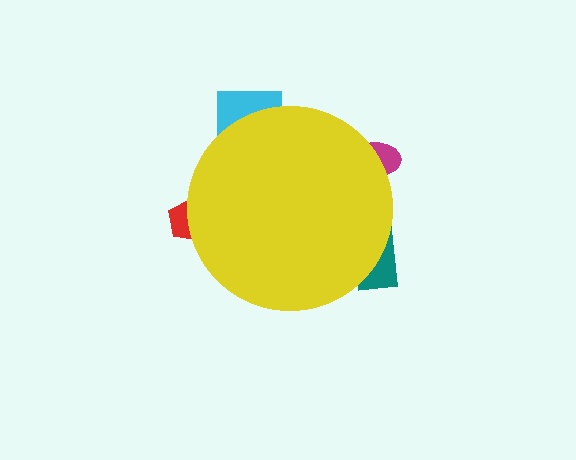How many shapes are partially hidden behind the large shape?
4 shapes are partially hidden.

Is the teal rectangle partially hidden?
Yes, the teal rectangle is partially hidden behind the yellow circle.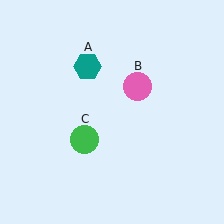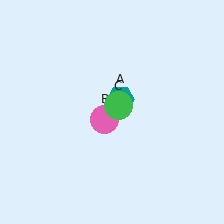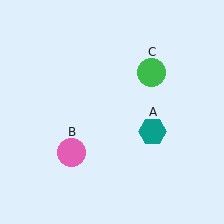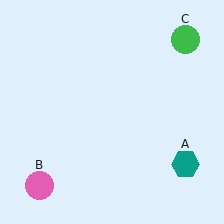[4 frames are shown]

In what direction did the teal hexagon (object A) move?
The teal hexagon (object A) moved down and to the right.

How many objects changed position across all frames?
3 objects changed position: teal hexagon (object A), pink circle (object B), green circle (object C).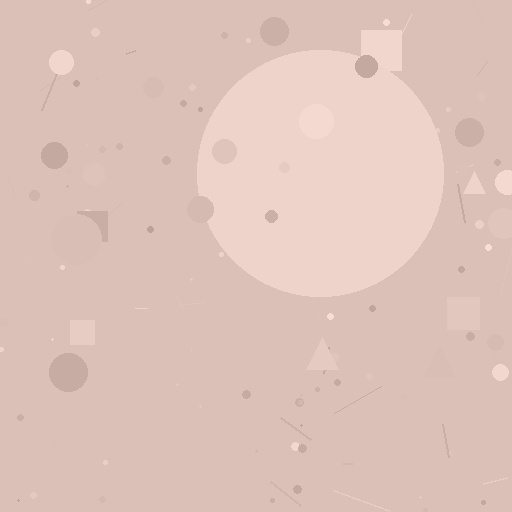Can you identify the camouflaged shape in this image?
The camouflaged shape is a circle.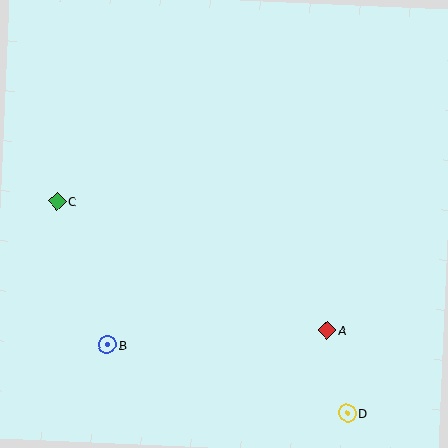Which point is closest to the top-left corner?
Point C is closest to the top-left corner.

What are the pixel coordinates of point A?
Point A is at (327, 330).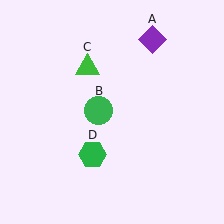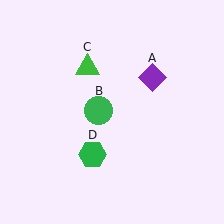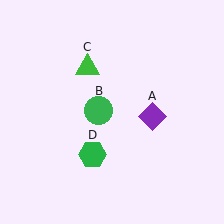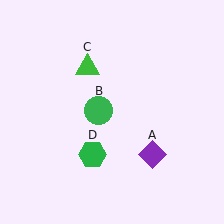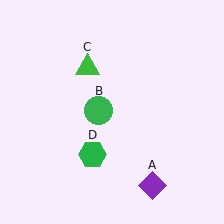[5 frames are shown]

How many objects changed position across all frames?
1 object changed position: purple diamond (object A).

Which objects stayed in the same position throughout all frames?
Green circle (object B) and green triangle (object C) and green hexagon (object D) remained stationary.